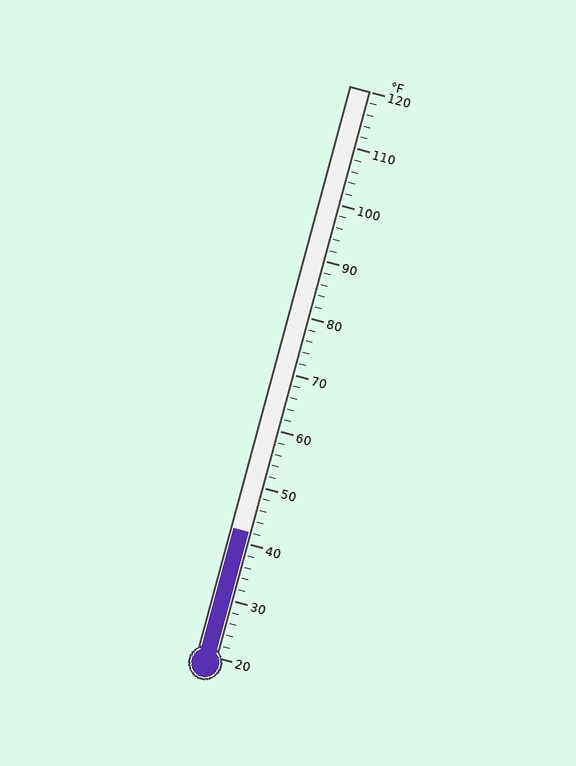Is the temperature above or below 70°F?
The temperature is below 70°F.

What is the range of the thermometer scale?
The thermometer scale ranges from 20°F to 120°F.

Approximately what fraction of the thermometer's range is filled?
The thermometer is filled to approximately 20% of its range.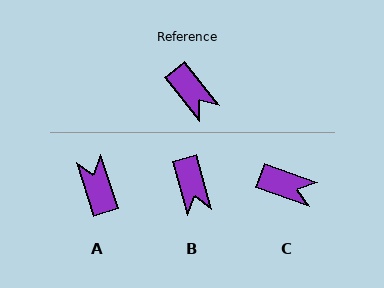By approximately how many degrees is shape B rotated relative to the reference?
Approximately 23 degrees clockwise.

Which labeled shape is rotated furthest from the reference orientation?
A, about 160 degrees away.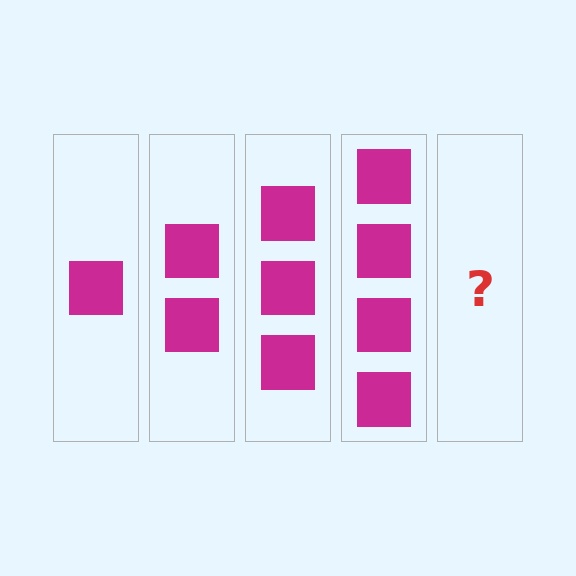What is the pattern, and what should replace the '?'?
The pattern is that each step adds one more square. The '?' should be 5 squares.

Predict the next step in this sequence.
The next step is 5 squares.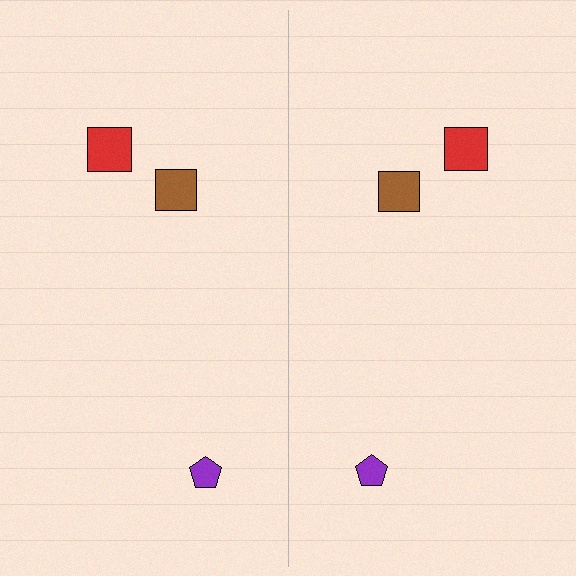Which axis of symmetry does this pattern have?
The pattern has a vertical axis of symmetry running through the center of the image.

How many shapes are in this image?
There are 6 shapes in this image.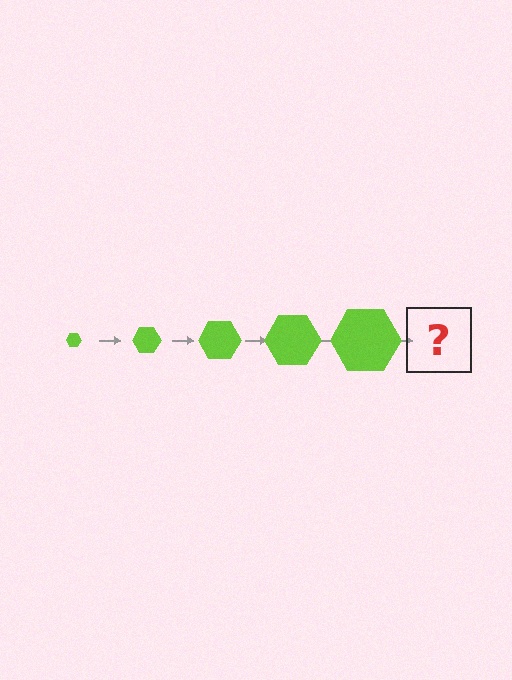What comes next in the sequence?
The next element should be a lime hexagon, larger than the previous one.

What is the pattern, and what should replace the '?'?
The pattern is that the hexagon gets progressively larger each step. The '?' should be a lime hexagon, larger than the previous one.